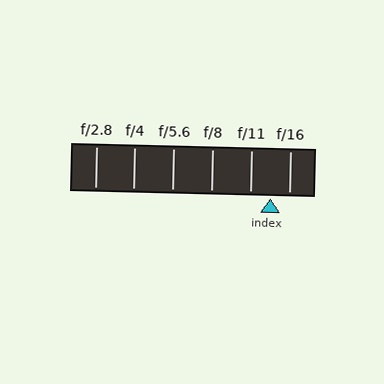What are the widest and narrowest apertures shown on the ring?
The widest aperture shown is f/2.8 and the narrowest is f/16.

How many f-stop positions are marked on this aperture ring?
There are 6 f-stop positions marked.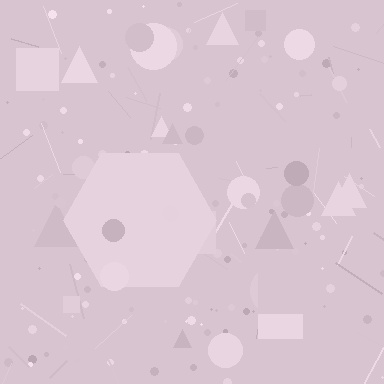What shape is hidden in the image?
A hexagon is hidden in the image.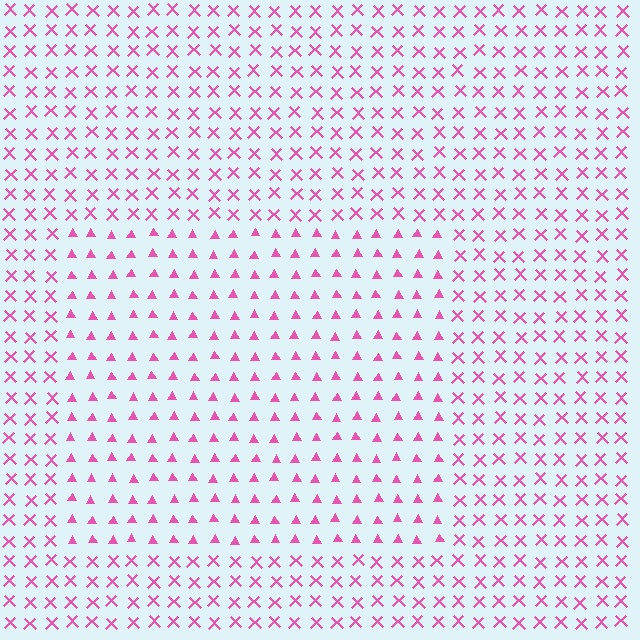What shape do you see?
I see a rectangle.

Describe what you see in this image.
The image is filled with small pink elements arranged in a uniform grid. A rectangle-shaped region contains triangles, while the surrounding area contains X marks. The boundary is defined purely by the change in element shape.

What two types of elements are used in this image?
The image uses triangles inside the rectangle region and X marks outside it.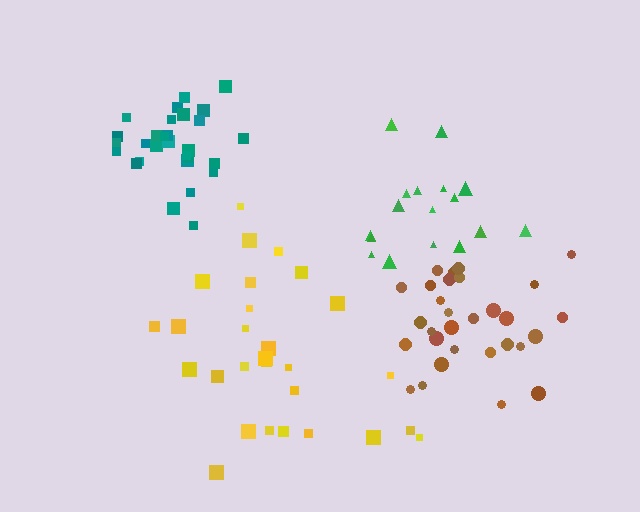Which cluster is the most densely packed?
Teal.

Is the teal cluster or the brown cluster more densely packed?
Teal.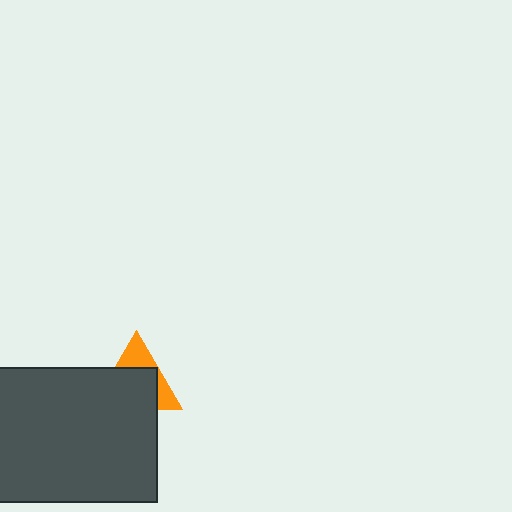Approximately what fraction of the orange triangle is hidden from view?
Roughly 63% of the orange triangle is hidden behind the dark gray rectangle.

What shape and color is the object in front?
The object in front is a dark gray rectangle.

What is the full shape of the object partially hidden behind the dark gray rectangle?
The partially hidden object is an orange triangle.